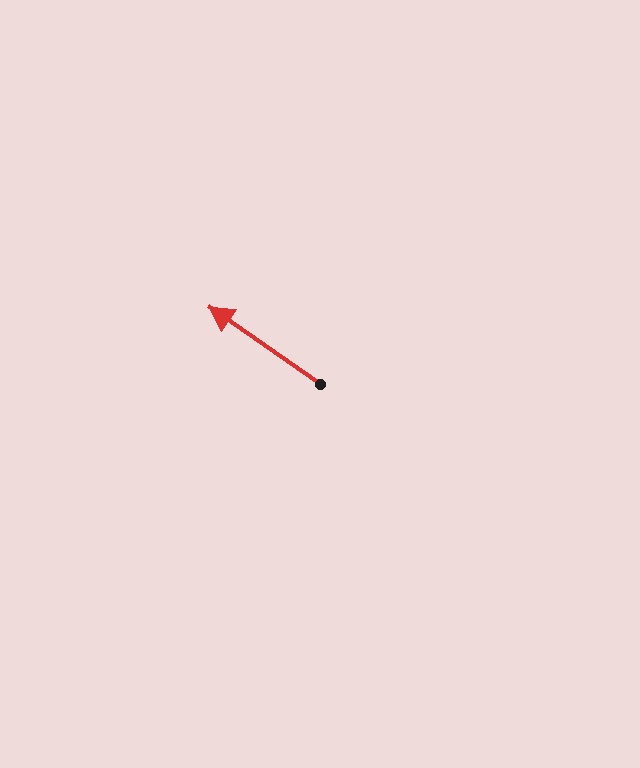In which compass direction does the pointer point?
Northwest.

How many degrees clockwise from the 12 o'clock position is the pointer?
Approximately 305 degrees.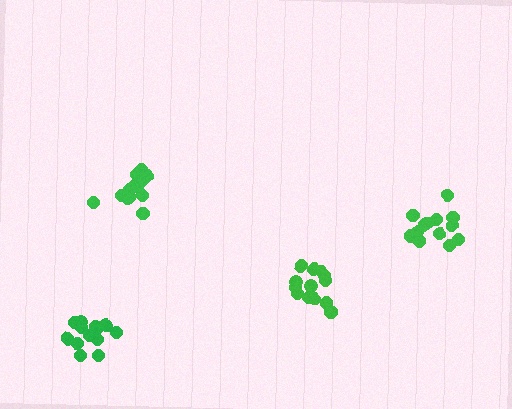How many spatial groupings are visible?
There are 4 spatial groupings.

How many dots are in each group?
Group 1: 13 dots, Group 2: 13 dots, Group 3: 13 dots, Group 4: 14 dots (53 total).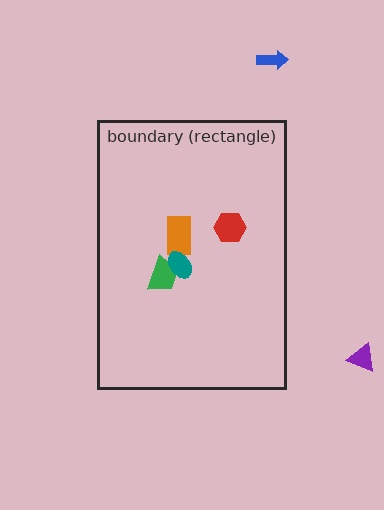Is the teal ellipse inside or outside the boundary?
Inside.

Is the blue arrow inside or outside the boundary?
Outside.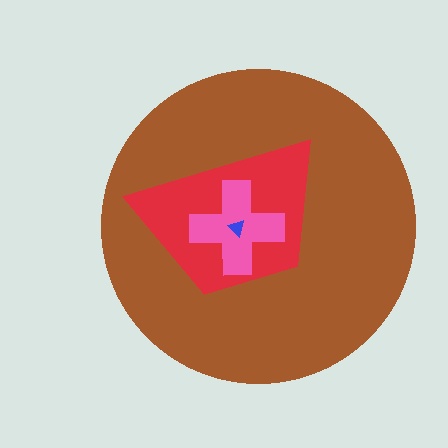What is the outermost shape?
The brown circle.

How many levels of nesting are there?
4.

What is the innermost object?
The blue triangle.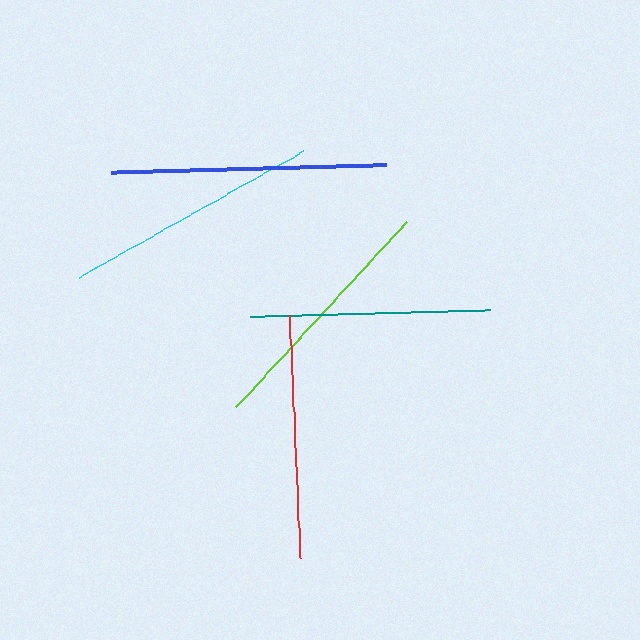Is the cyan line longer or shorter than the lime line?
The cyan line is longer than the lime line.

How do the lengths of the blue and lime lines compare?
The blue and lime lines are approximately the same length.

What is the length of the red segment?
The red segment is approximately 243 pixels long.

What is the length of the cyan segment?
The cyan segment is approximately 258 pixels long.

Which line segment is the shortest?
The teal line is the shortest at approximately 240 pixels.